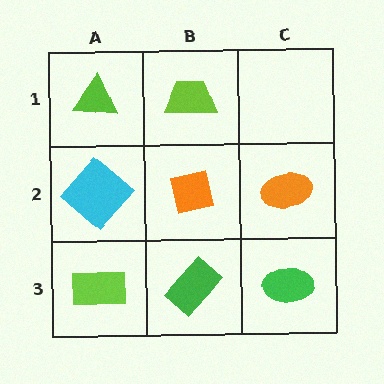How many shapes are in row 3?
3 shapes.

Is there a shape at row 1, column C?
No, that cell is empty.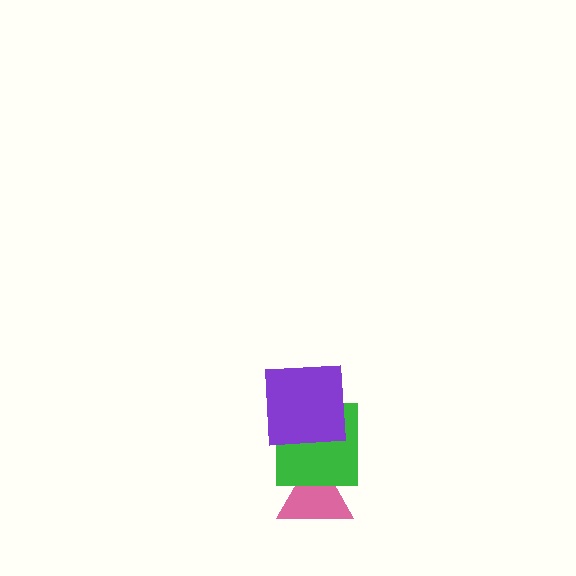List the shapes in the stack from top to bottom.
From top to bottom: the purple square, the green square, the pink triangle.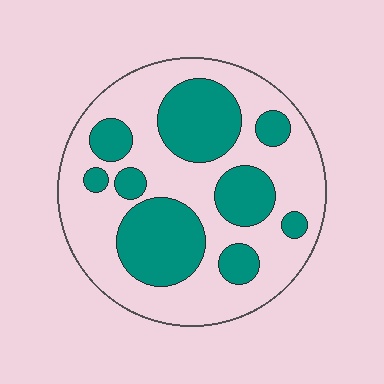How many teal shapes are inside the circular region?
9.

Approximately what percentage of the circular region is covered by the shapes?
Approximately 35%.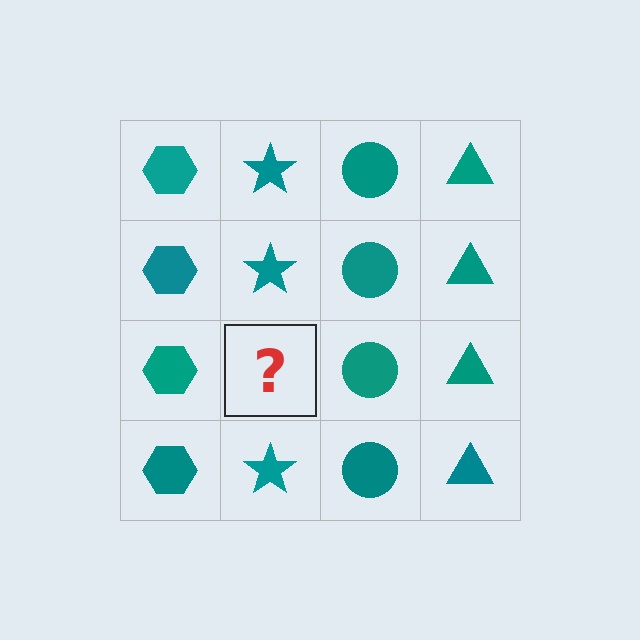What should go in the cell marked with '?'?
The missing cell should contain a teal star.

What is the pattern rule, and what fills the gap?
The rule is that each column has a consistent shape. The gap should be filled with a teal star.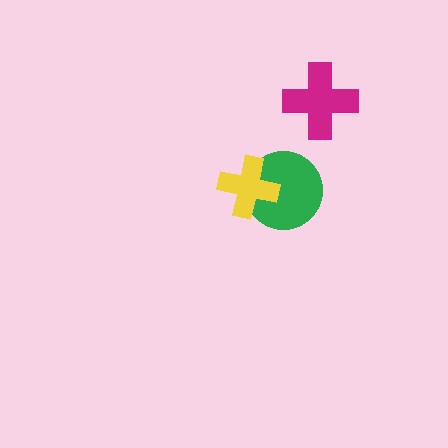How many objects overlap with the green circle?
1 object overlaps with the green circle.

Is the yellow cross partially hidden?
No, no other shape covers it.